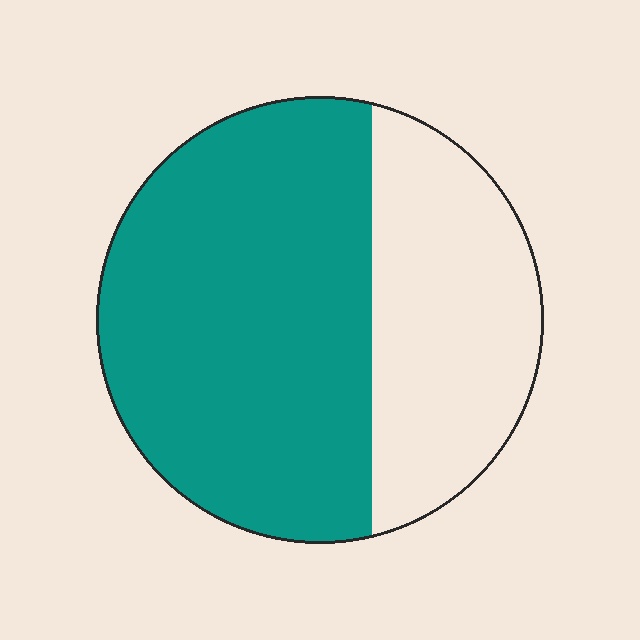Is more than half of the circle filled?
Yes.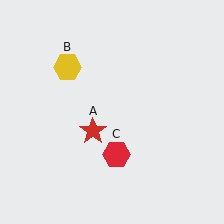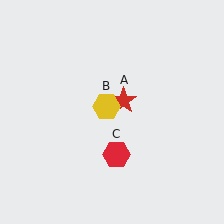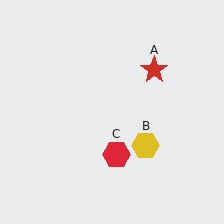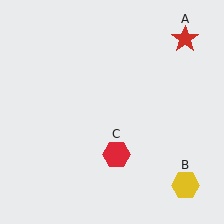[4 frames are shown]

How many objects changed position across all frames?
2 objects changed position: red star (object A), yellow hexagon (object B).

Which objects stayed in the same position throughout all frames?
Red hexagon (object C) remained stationary.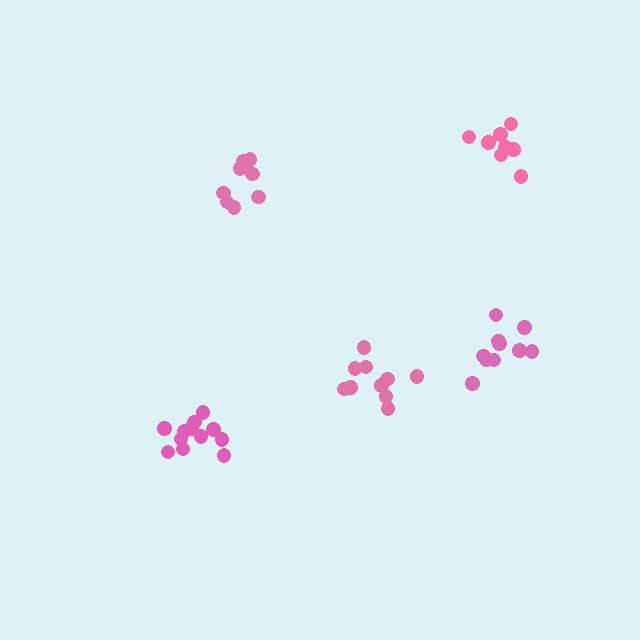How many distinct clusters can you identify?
There are 5 distinct clusters.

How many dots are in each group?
Group 1: 10 dots, Group 2: 9 dots, Group 3: 12 dots, Group 4: 10 dots, Group 5: 8 dots (49 total).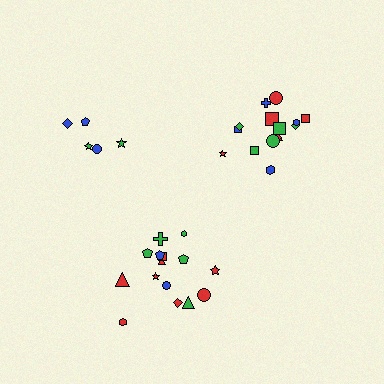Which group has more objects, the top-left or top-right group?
The top-right group.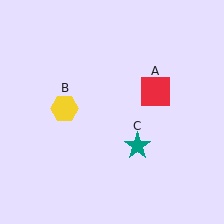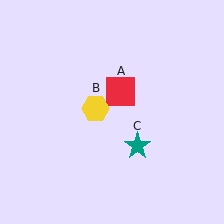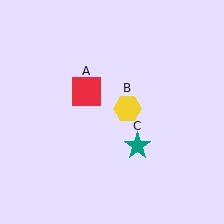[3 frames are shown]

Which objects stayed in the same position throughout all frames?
Teal star (object C) remained stationary.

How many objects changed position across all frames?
2 objects changed position: red square (object A), yellow hexagon (object B).